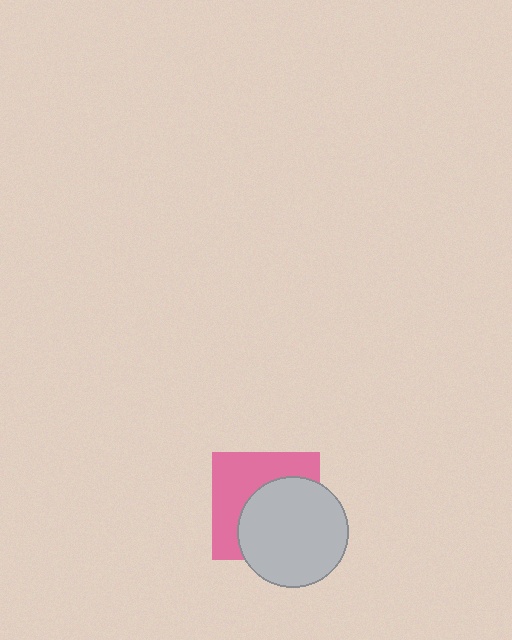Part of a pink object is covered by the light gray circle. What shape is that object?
It is a square.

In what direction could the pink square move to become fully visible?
The pink square could move toward the upper-left. That would shift it out from behind the light gray circle entirely.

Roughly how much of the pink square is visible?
About half of it is visible (roughly 48%).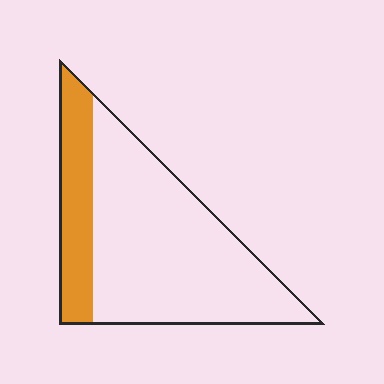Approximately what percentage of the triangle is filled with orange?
Approximately 25%.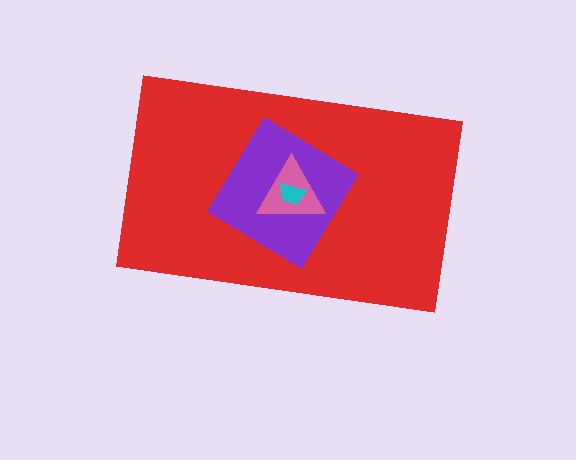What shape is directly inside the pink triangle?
The cyan trapezoid.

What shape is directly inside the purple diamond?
The pink triangle.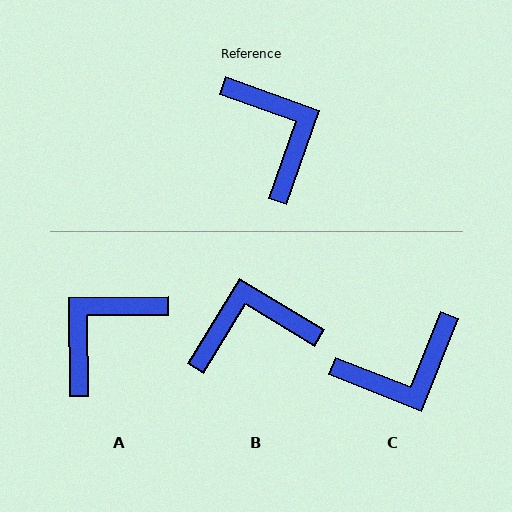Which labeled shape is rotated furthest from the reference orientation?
A, about 110 degrees away.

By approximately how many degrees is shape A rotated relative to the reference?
Approximately 110 degrees counter-clockwise.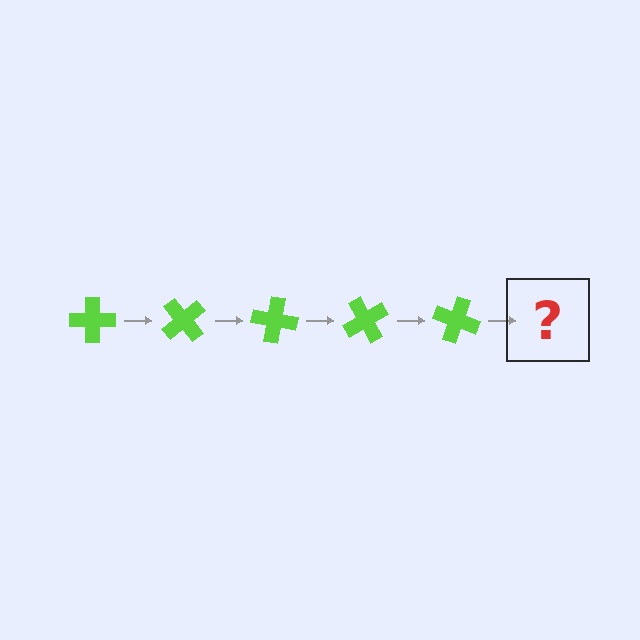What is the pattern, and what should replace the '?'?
The pattern is that the cross rotates 50 degrees each step. The '?' should be a lime cross rotated 250 degrees.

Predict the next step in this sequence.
The next step is a lime cross rotated 250 degrees.